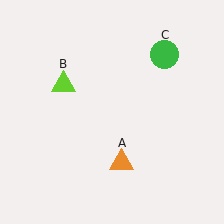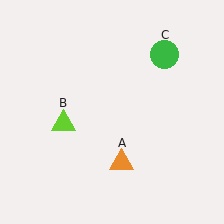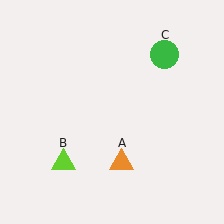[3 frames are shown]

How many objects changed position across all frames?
1 object changed position: lime triangle (object B).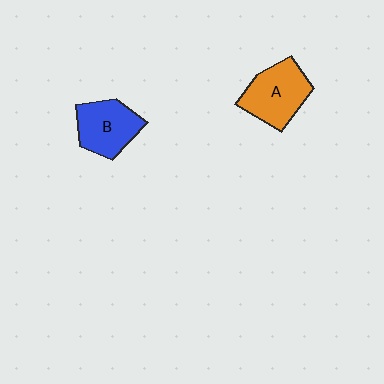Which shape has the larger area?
Shape A (orange).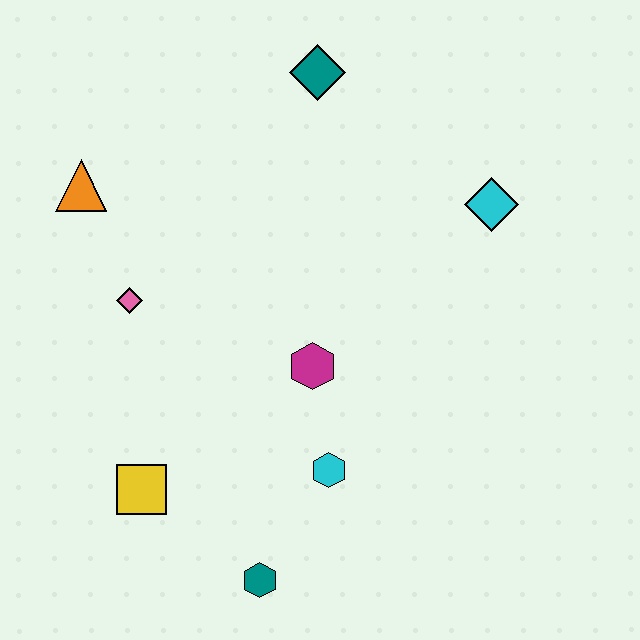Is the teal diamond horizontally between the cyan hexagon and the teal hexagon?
Yes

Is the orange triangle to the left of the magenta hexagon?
Yes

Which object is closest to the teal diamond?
The cyan diamond is closest to the teal diamond.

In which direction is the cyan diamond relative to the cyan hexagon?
The cyan diamond is above the cyan hexagon.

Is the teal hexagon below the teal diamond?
Yes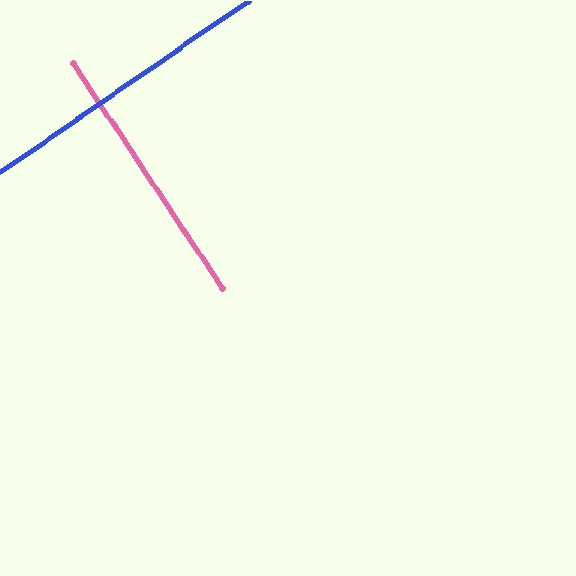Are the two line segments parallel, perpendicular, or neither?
Perpendicular — they meet at approximately 89°.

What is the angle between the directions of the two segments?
Approximately 89 degrees.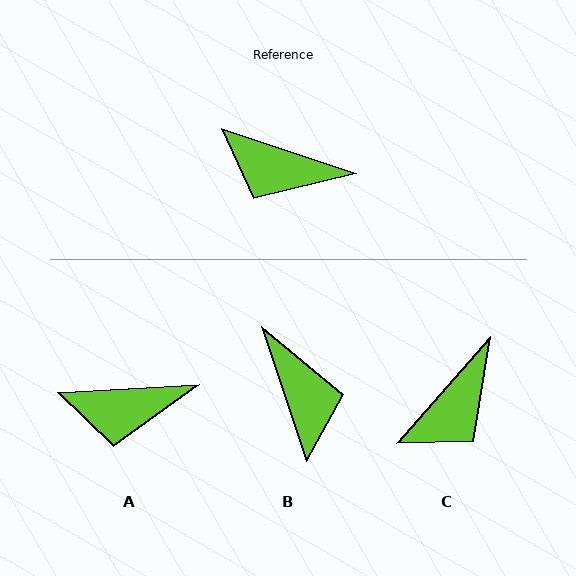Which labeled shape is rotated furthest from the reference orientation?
B, about 127 degrees away.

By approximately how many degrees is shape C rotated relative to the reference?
Approximately 67 degrees counter-clockwise.